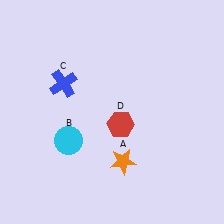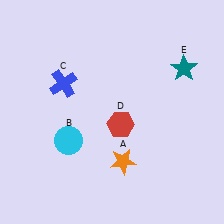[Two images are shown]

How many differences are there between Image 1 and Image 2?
There is 1 difference between the two images.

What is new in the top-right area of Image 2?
A teal star (E) was added in the top-right area of Image 2.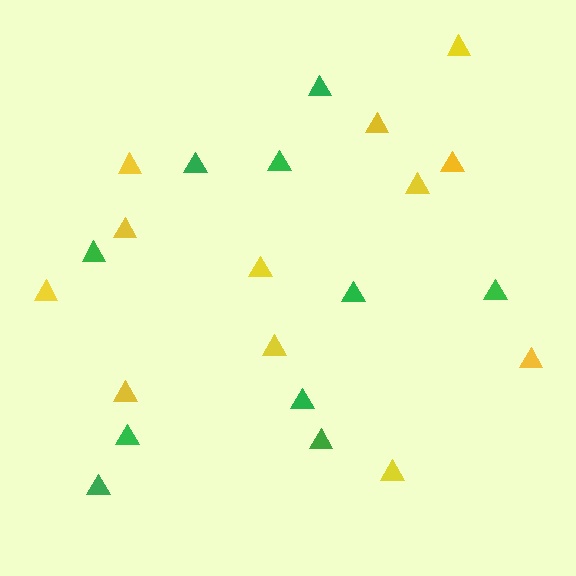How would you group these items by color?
There are 2 groups: one group of yellow triangles (12) and one group of green triangles (10).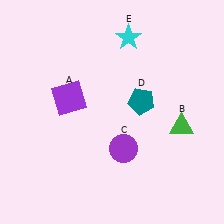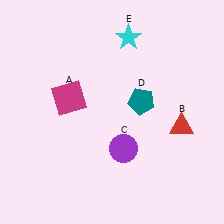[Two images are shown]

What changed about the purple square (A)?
In Image 1, A is purple. In Image 2, it changed to magenta.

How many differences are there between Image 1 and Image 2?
There are 2 differences between the two images.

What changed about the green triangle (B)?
In Image 1, B is green. In Image 2, it changed to red.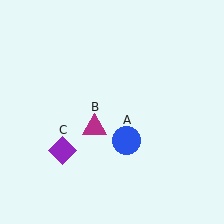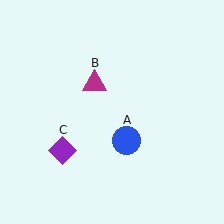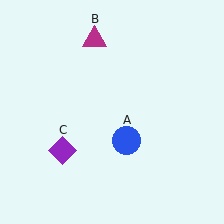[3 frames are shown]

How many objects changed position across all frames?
1 object changed position: magenta triangle (object B).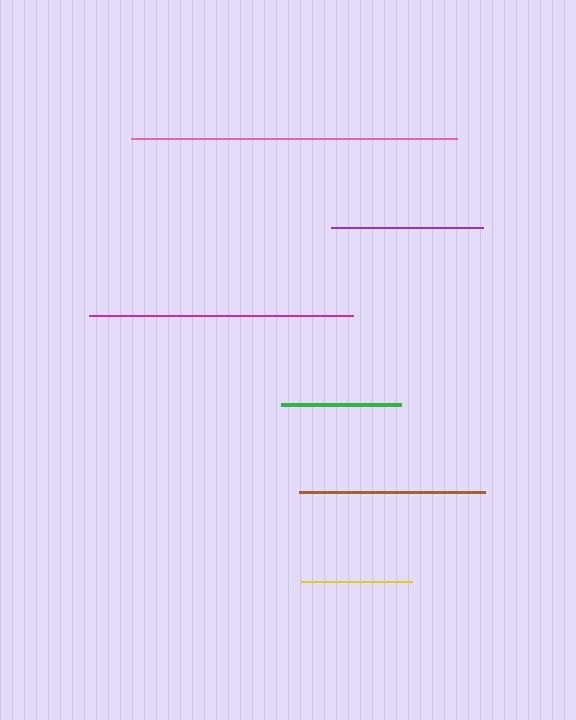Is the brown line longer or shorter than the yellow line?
The brown line is longer than the yellow line.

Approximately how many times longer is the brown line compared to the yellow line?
The brown line is approximately 1.7 times the length of the yellow line.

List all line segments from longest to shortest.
From longest to shortest: pink, magenta, brown, purple, green, yellow.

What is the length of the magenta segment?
The magenta segment is approximately 263 pixels long.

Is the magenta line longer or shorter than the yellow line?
The magenta line is longer than the yellow line.